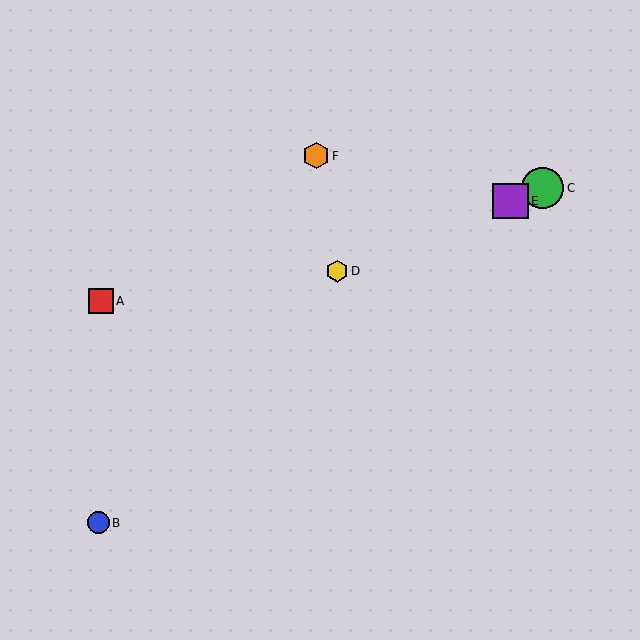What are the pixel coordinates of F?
Object F is at (316, 156).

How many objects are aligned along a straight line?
3 objects (C, D, E) are aligned along a straight line.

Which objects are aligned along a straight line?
Objects C, D, E are aligned along a straight line.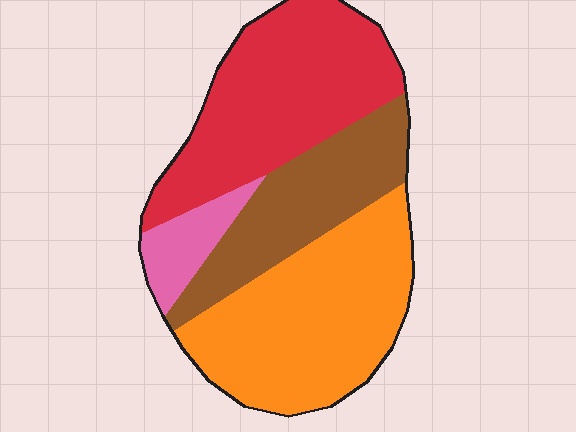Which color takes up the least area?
Pink, at roughly 5%.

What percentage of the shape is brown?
Brown covers 22% of the shape.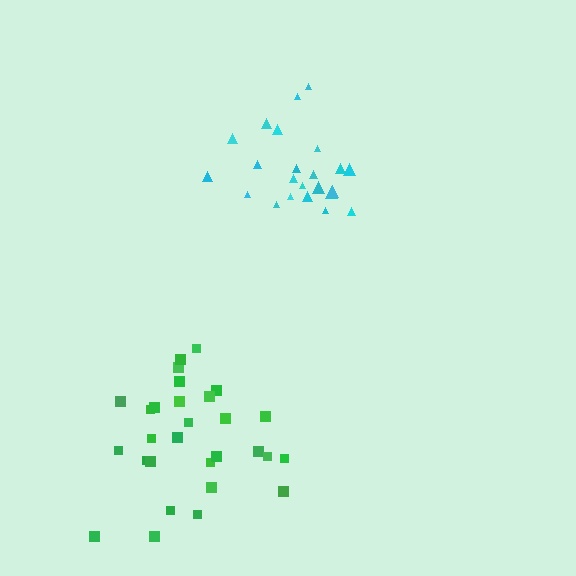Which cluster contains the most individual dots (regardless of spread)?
Green (29).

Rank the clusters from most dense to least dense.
cyan, green.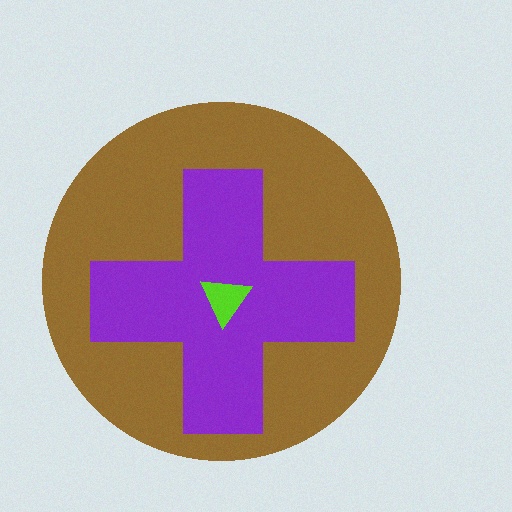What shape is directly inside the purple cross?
The lime triangle.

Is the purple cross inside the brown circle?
Yes.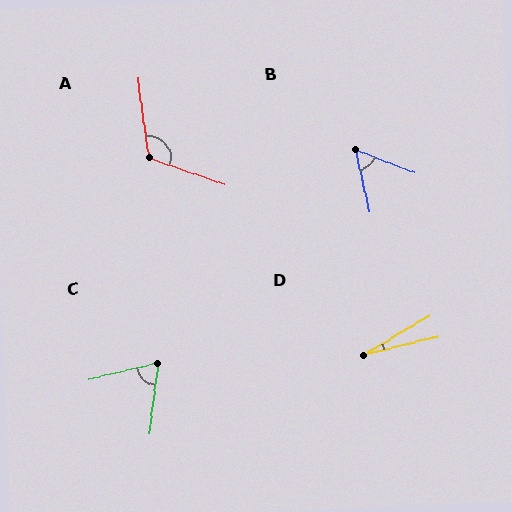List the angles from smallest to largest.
D (17°), B (56°), C (70°), A (116°).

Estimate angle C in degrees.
Approximately 70 degrees.